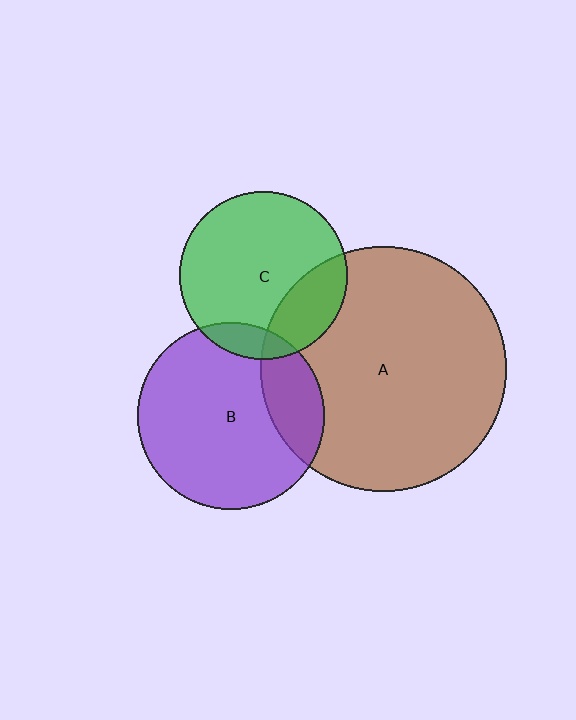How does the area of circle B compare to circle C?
Approximately 1.2 times.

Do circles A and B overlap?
Yes.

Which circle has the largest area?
Circle A (brown).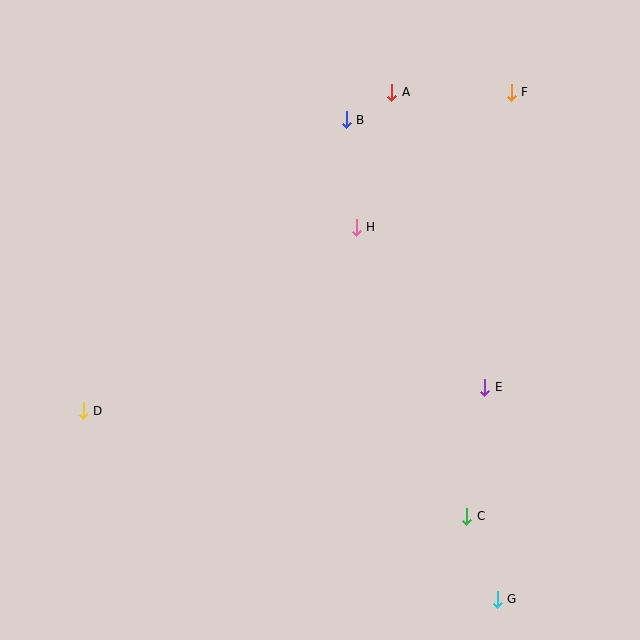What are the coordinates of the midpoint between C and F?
The midpoint between C and F is at (489, 304).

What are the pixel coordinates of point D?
Point D is at (83, 411).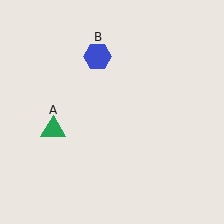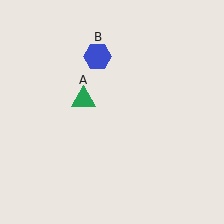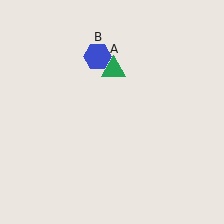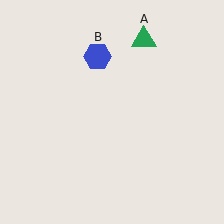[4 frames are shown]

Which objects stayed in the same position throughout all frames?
Blue hexagon (object B) remained stationary.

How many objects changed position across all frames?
1 object changed position: green triangle (object A).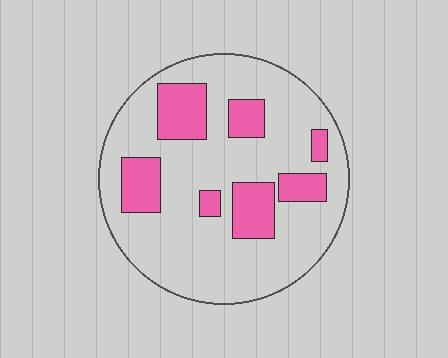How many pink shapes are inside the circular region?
7.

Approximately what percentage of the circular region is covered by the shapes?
Approximately 25%.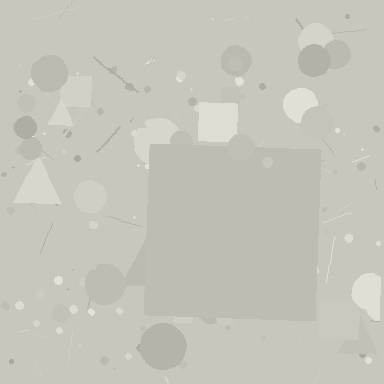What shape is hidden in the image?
A square is hidden in the image.